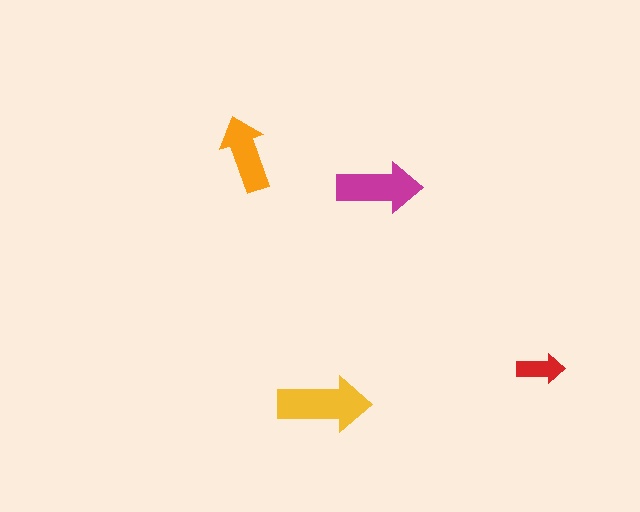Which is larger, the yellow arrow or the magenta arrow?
The yellow one.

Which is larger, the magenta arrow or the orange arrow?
The magenta one.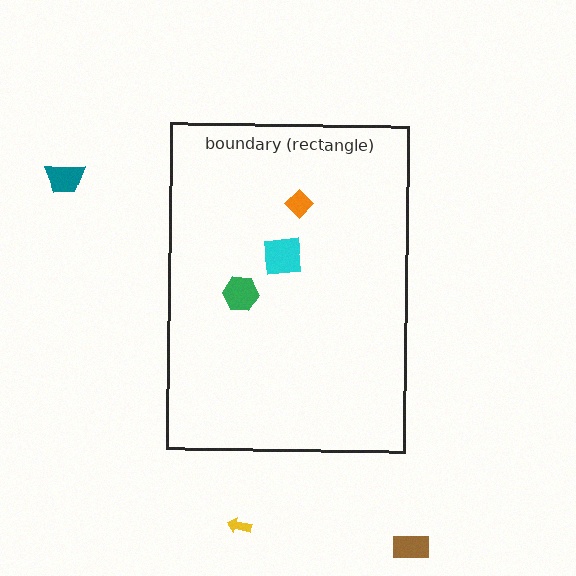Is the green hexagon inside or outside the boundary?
Inside.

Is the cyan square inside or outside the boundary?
Inside.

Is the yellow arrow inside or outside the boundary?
Outside.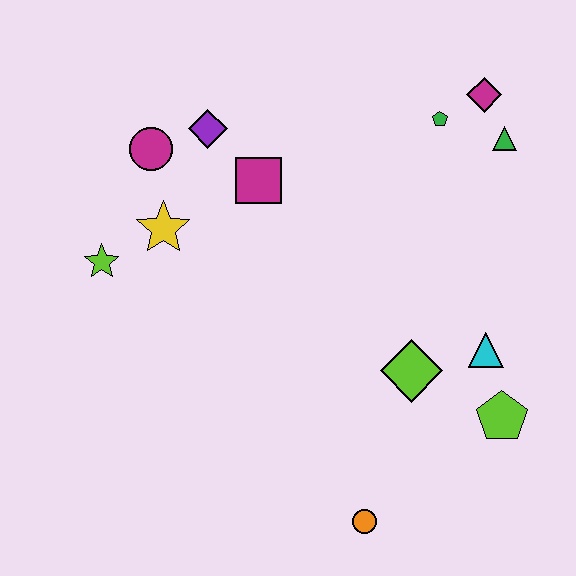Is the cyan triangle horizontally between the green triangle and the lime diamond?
Yes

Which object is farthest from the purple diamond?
The orange circle is farthest from the purple diamond.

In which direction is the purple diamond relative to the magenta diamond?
The purple diamond is to the left of the magenta diamond.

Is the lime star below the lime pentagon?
No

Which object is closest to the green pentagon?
The magenta diamond is closest to the green pentagon.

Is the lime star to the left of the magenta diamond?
Yes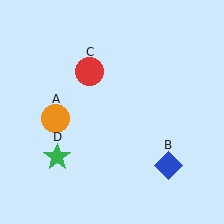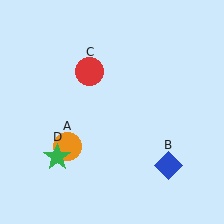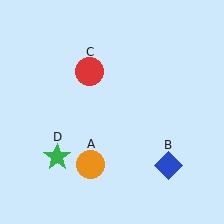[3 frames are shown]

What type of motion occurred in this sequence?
The orange circle (object A) rotated counterclockwise around the center of the scene.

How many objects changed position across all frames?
1 object changed position: orange circle (object A).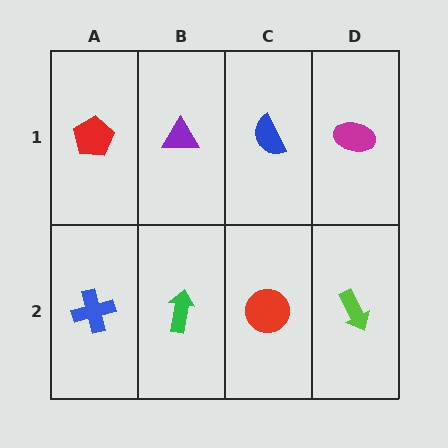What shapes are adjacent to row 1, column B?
A green arrow (row 2, column B), a red pentagon (row 1, column A), a blue semicircle (row 1, column C).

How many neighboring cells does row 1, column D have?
2.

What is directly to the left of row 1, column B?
A red pentagon.